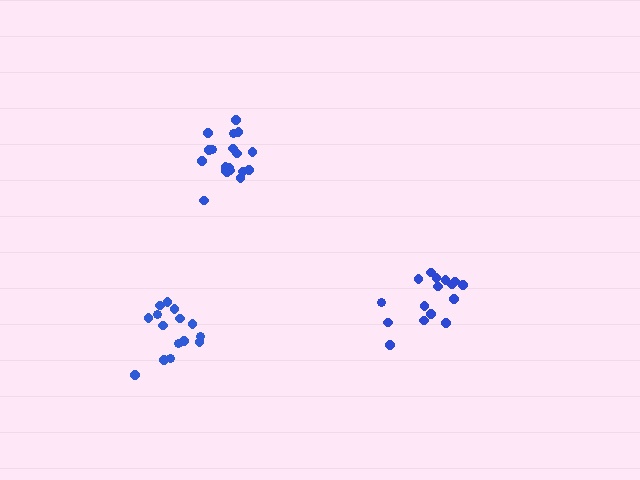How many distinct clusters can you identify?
There are 3 distinct clusters.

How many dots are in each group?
Group 1: 19 dots, Group 2: 15 dots, Group 3: 16 dots (50 total).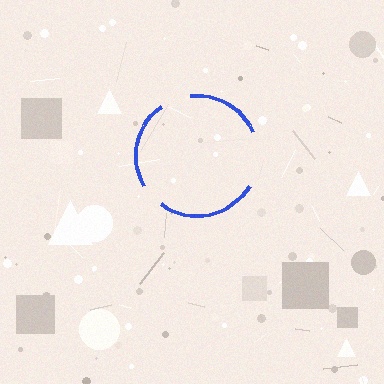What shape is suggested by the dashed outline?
The dashed outline suggests a circle.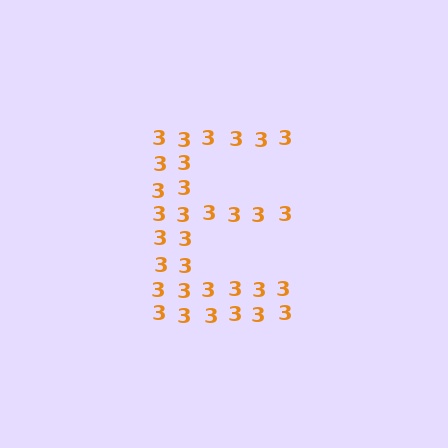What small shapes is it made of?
It is made of small digit 3's.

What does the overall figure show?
The overall figure shows the letter E.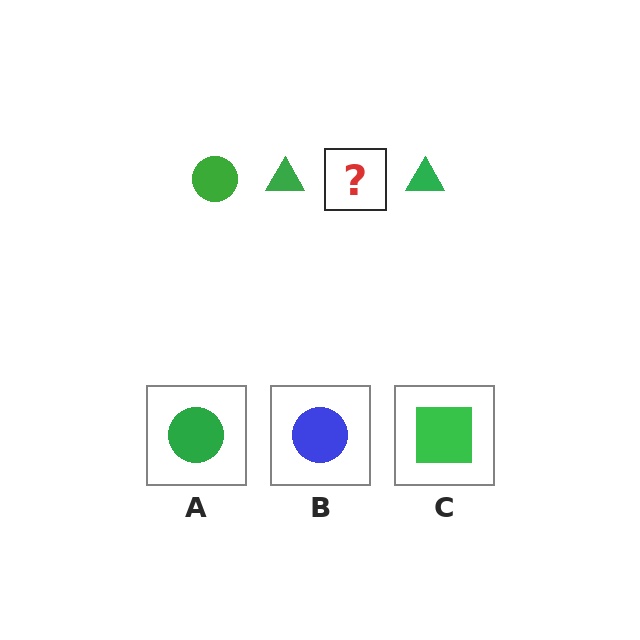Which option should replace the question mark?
Option A.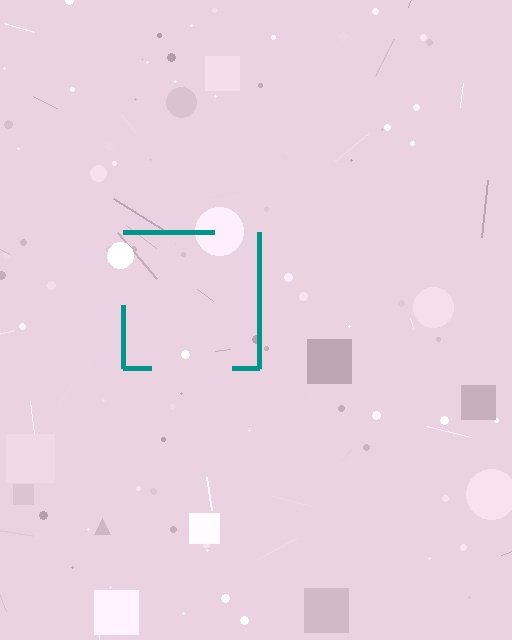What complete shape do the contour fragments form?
The contour fragments form a square.